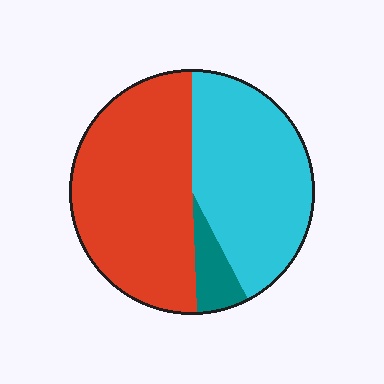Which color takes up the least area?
Teal, at roughly 5%.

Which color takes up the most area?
Red, at roughly 50%.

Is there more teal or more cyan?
Cyan.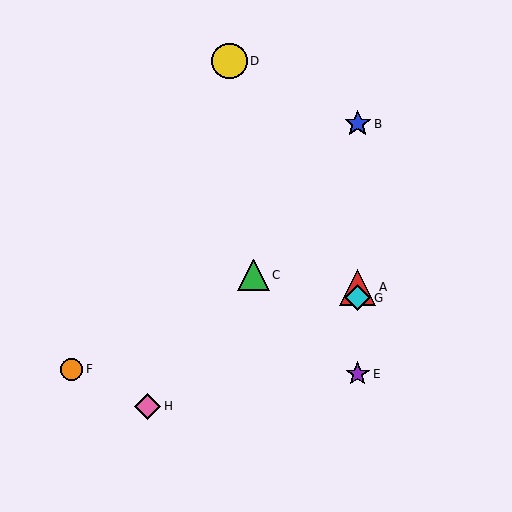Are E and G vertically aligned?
Yes, both are at x≈358.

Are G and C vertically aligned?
No, G is at x≈358 and C is at x≈254.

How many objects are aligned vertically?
4 objects (A, B, E, G) are aligned vertically.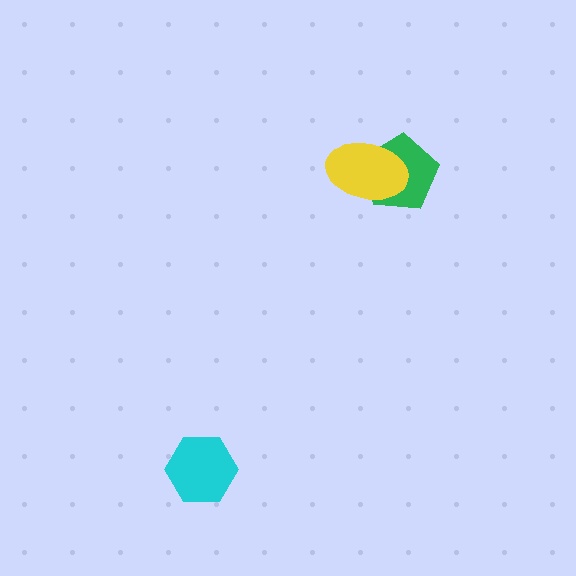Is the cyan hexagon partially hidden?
No, no other shape covers it.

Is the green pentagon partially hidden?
Yes, it is partially covered by another shape.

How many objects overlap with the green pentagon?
1 object overlaps with the green pentagon.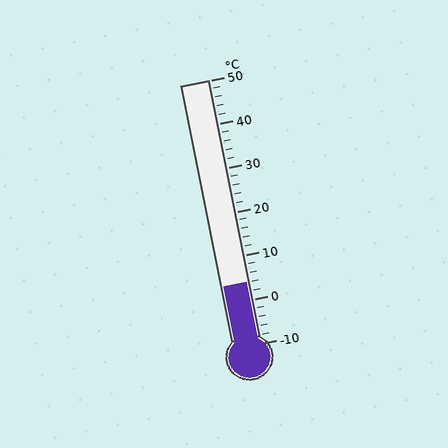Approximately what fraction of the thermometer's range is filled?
The thermometer is filled to approximately 25% of its range.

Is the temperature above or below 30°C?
The temperature is below 30°C.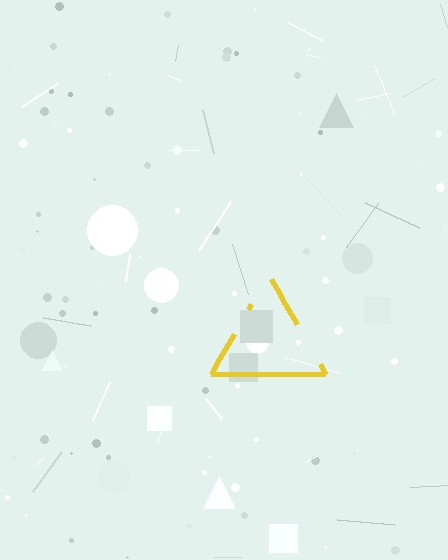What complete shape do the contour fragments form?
The contour fragments form a triangle.